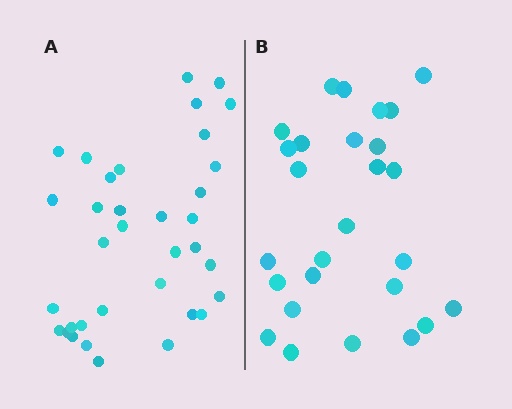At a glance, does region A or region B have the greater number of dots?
Region A (the left region) has more dots.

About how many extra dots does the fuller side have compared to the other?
Region A has roughly 8 or so more dots than region B.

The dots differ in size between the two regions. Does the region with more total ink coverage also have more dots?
No. Region B has more total ink coverage because its dots are larger, but region A actually contains more individual dots. Total area can be misleading — the number of items is what matters here.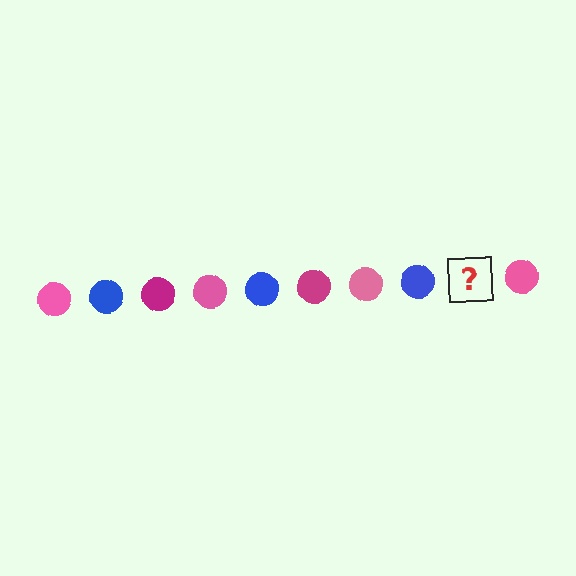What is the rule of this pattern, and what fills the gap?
The rule is that the pattern cycles through pink, blue, magenta circles. The gap should be filled with a magenta circle.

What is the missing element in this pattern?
The missing element is a magenta circle.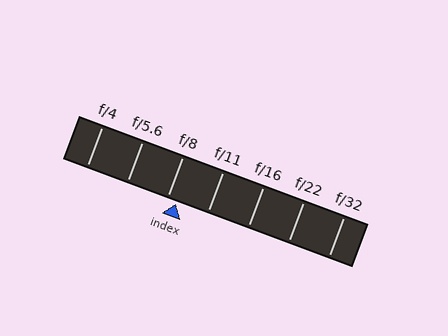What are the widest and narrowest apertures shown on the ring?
The widest aperture shown is f/4 and the narrowest is f/32.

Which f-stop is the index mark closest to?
The index mark is closest to f/8.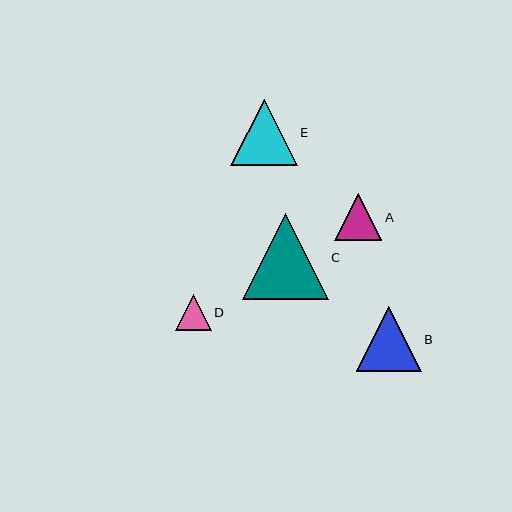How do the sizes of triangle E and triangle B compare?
Triangle E and triangle B are approximately the same size.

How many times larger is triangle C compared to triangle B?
Triangle C is approximately 1.3 times the size of triangle B.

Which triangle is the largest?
Triangle C is the largest with a size of approximately 86 pixels.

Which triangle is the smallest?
Triangle D is the smallest with a size of approximately 36 pixels.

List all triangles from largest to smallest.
From largest to smallest: C, E, B, A, D.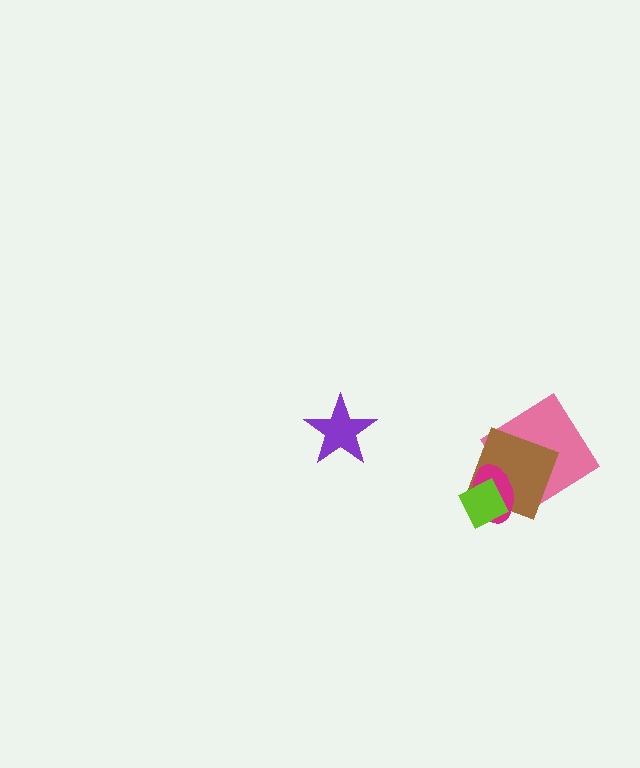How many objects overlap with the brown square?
3 objects overlap with the brown square.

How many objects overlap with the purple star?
0 objects overlap with the purple star.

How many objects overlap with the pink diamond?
2 objects overlap with the pink diamond.